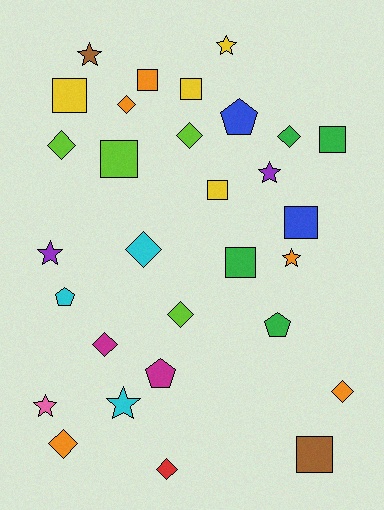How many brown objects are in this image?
There are 2 brown objects.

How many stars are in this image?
There are 7 stars.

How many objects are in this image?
There are 30 objects.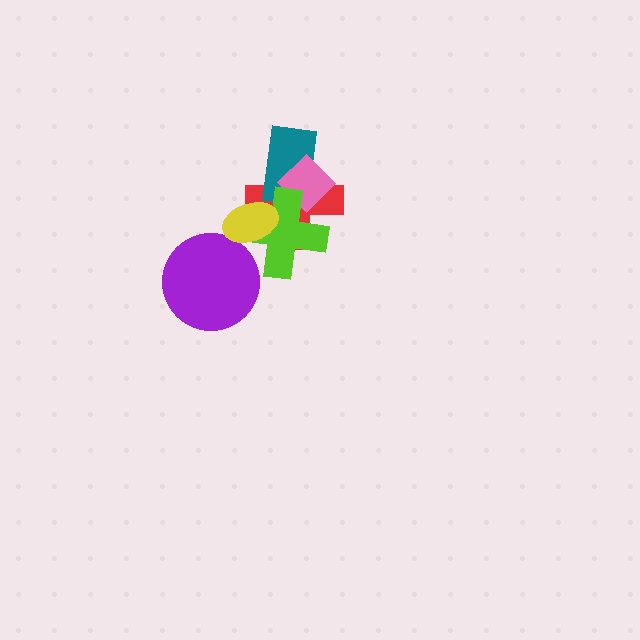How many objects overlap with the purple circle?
0 objects overlap with the purple circle.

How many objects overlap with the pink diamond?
3 objects overlap with the pink diamond.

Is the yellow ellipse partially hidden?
No, no other shape covers it.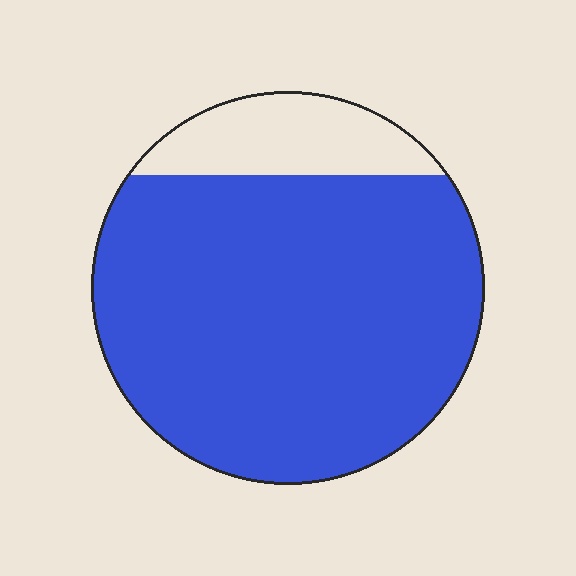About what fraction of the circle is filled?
About five sixths (5/6).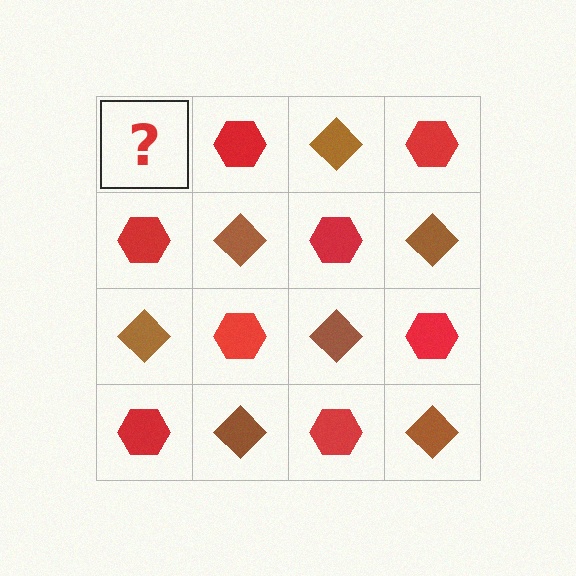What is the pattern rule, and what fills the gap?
The rule is that it alternates brown diamond and red hexagon in a checkerboard pattern. The gap should be filled with a brown diamond.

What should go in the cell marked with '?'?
The missing cell should contain a brown diamond.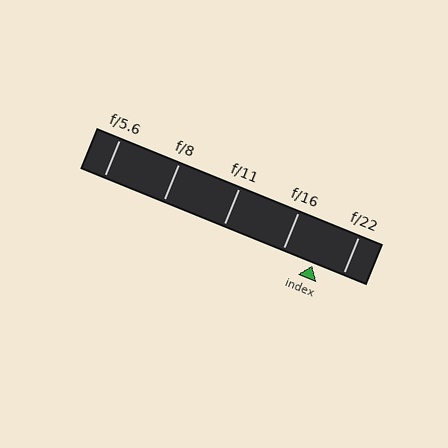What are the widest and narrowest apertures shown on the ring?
The widest aperture shown is f/5.6 and the narrowest is f/22.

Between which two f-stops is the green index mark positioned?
The index mark is between f/16 and f/22.